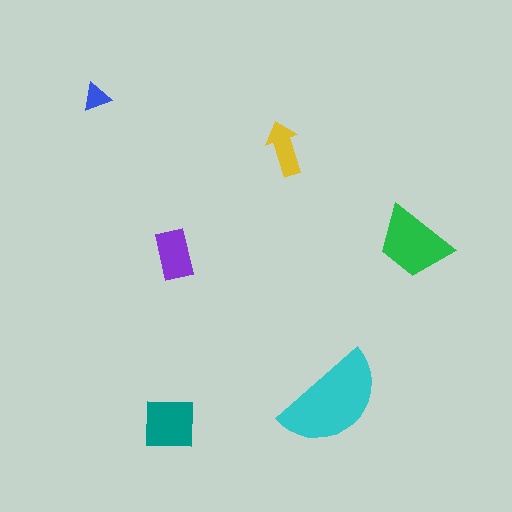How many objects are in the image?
There are 6 objects in the image.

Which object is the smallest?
The blue triangle.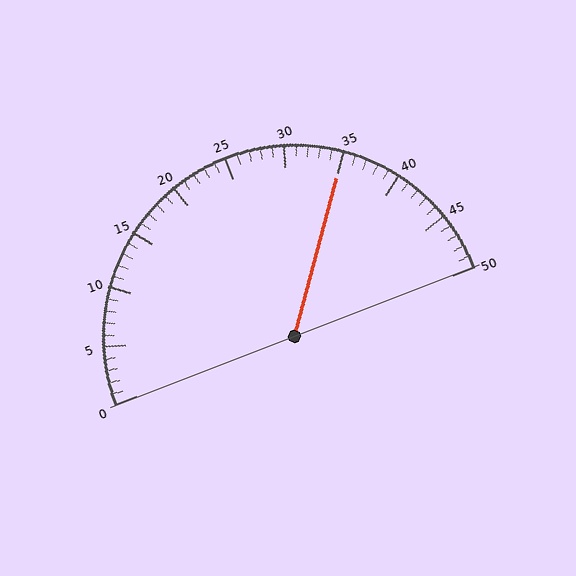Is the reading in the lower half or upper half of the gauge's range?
The reading is in the upper half of the range (0 to 50).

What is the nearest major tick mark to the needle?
The nearest major tick mark is 35.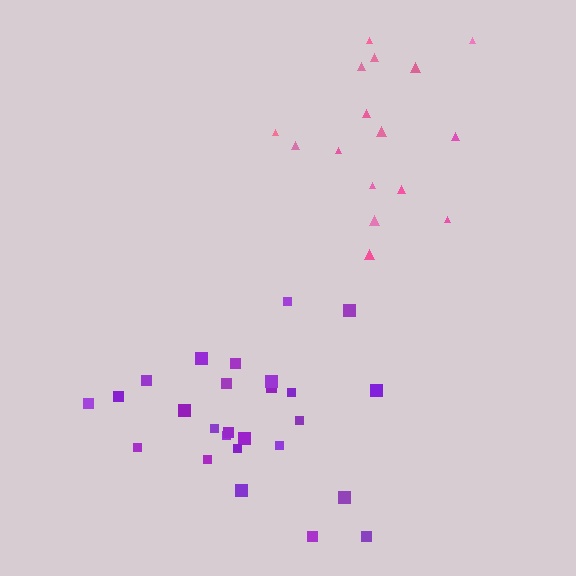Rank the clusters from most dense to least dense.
purple, pink.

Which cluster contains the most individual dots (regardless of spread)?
Purple (26).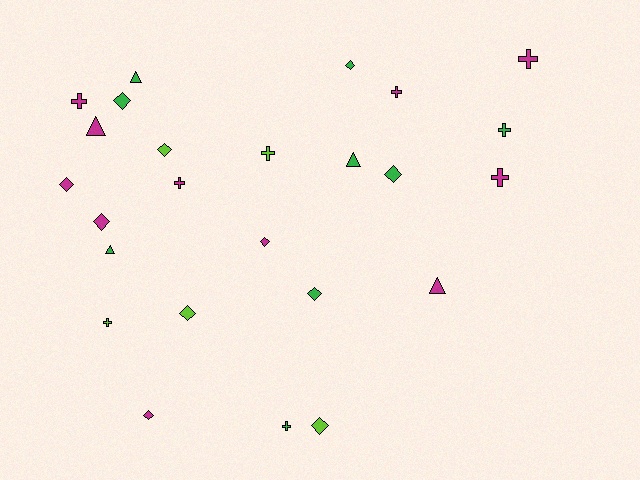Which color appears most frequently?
Magenta, with 11 objects.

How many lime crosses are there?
There are 2 lime crosses.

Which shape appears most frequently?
Diamond, with 11 objects.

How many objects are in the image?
There are 25 objects.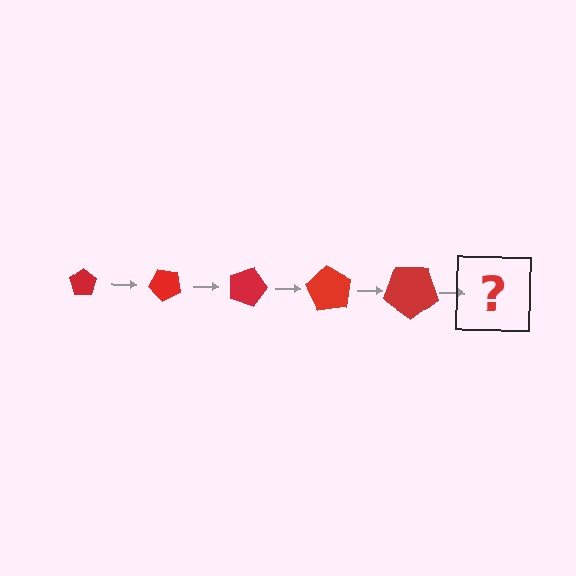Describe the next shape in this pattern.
It should be a pentagon, larger than the previous one and rotated 225 degrees from the start.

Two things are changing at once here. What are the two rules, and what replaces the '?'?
The two rules are that the pentagon grows larger each step and it rotates 45 degrees each step. The '?' should be a pentagon, larger than the previous one and rotated 225 degrees from the start.